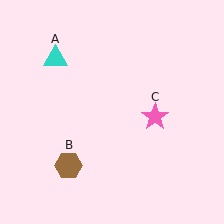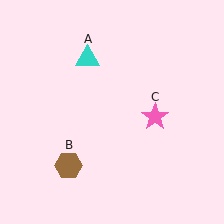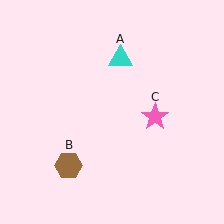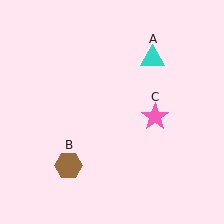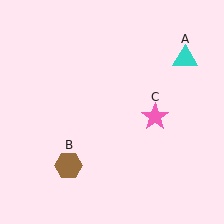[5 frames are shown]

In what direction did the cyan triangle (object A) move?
The cyan triangle (object A) moved right.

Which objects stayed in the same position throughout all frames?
Brown hexagon (object B) and pink star (object C) remained stationary.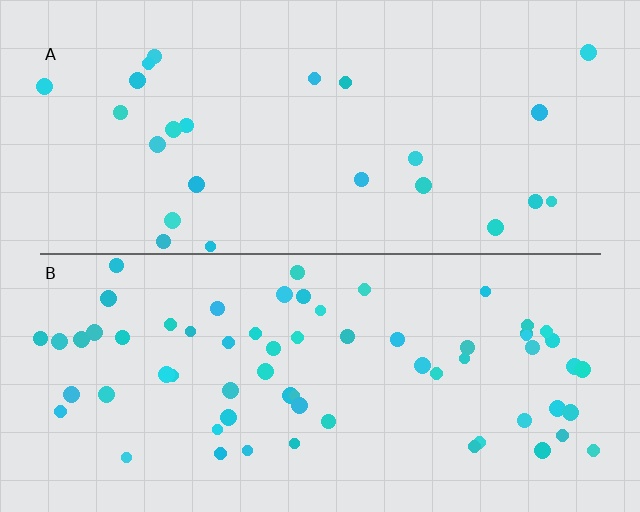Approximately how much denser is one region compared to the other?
Approximately 2.6× — region B over region A.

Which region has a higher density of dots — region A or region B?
B (the bottom).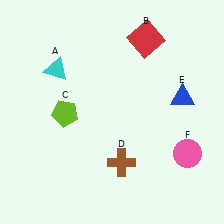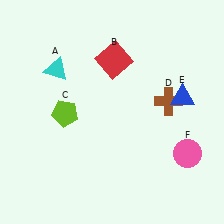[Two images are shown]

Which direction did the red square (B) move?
The red square (B) moved left.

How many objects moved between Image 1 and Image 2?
2 objects moved between the two images.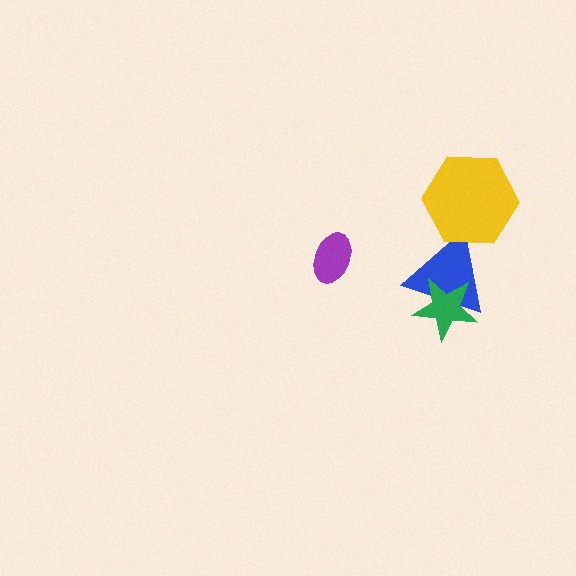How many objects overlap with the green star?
1 object overlaps with the green star.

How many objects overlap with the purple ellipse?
0 objects overlap with the purple ellipse.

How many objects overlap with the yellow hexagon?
1 object overlaps with the yellow hexagon.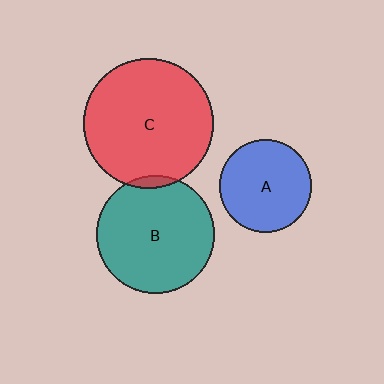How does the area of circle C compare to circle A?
Approximately 2.0 times.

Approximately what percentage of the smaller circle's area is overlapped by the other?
Approximately 5%.